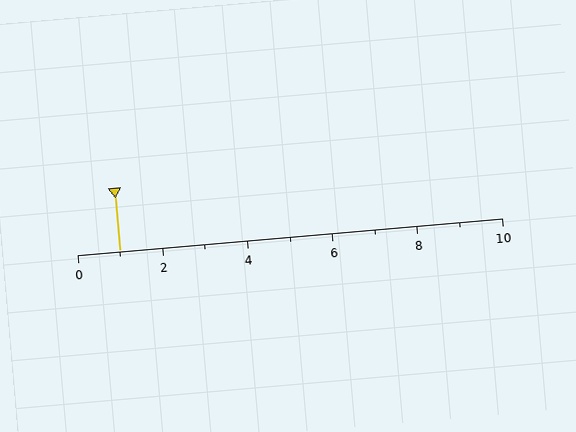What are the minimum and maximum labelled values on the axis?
The axis runs from 0 to 10.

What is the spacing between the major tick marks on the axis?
The major ticks are spaced 2 apart.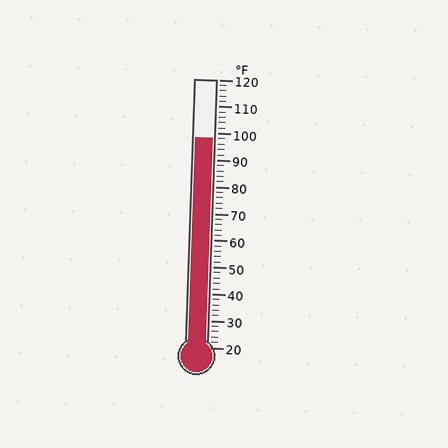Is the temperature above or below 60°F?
The temperature is above 60°F.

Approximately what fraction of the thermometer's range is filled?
The thermometer is filled to approximately 80% of its range.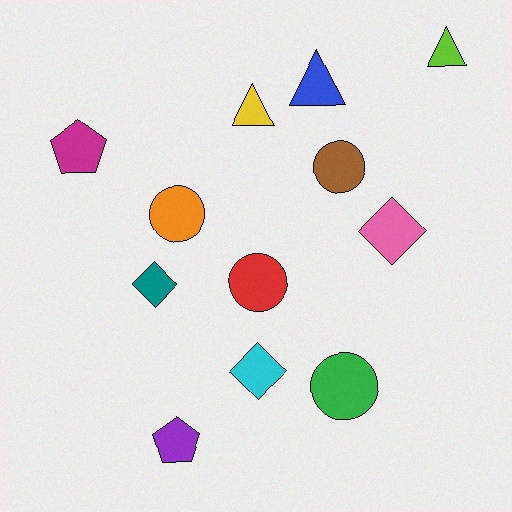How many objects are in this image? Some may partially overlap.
There are 12 objects.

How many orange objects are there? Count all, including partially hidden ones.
There is 1 orange object.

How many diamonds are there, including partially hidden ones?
There are 3 diamonds.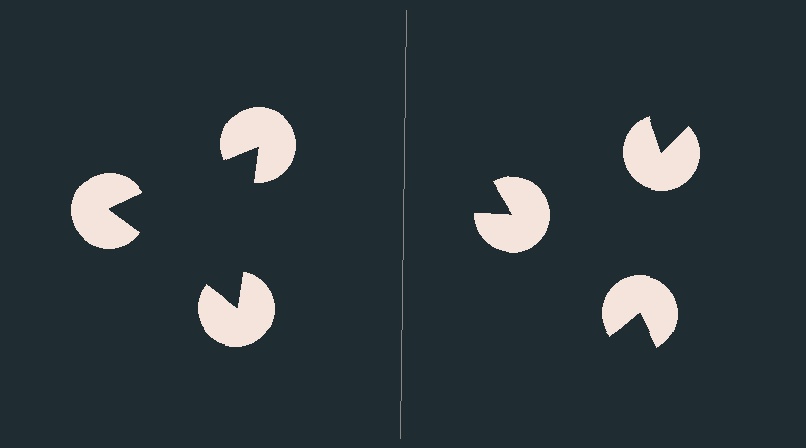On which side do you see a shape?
An illusory triangle appears on the left side. On the right side the wedge cuts are rotated, so no coherent shape forms.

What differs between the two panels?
The pac-man discs are positioned identically on both sides; only the wedge orientations differ. On the left they align to a triangle; on the right they are misaligned.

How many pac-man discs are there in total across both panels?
6 — 3 on each side.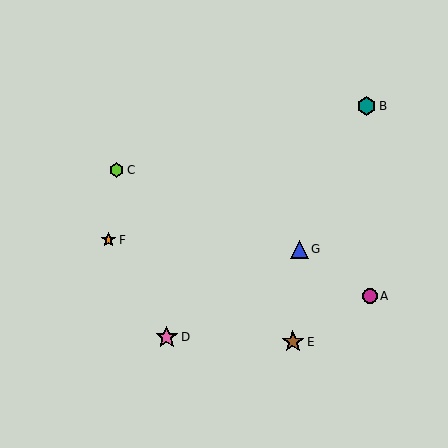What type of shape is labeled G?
Shape G is a blue triangle.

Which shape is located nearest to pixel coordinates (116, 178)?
The lime hexagon (labeled C) at (116, 170) is nearest to that location.